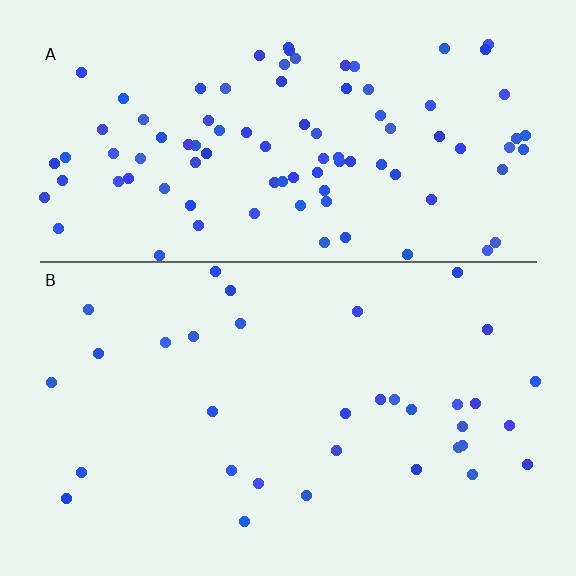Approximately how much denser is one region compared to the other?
Approximately 2.8× — region A over region B.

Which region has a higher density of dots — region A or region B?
A (the top).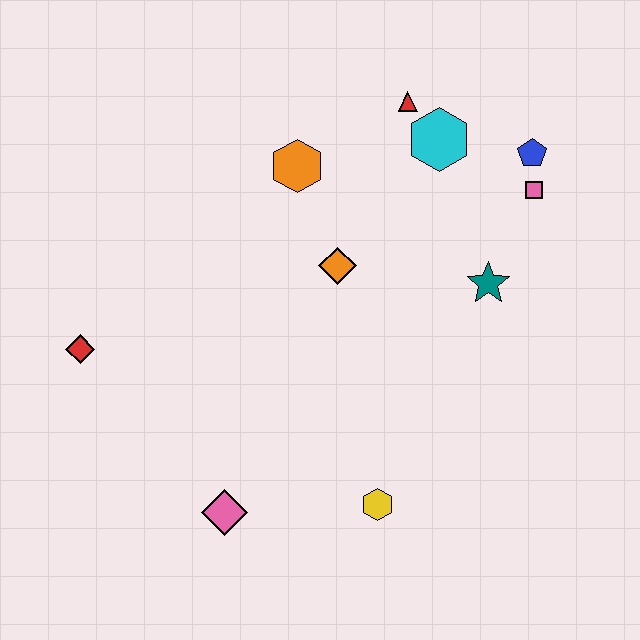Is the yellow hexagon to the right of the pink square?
No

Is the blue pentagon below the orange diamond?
No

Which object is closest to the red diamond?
The pink diamond is closest to the red diamond.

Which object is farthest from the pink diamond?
The blue pentagon is farthest from the pink diamond.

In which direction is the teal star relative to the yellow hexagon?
The teal star is above the yellow hexagon.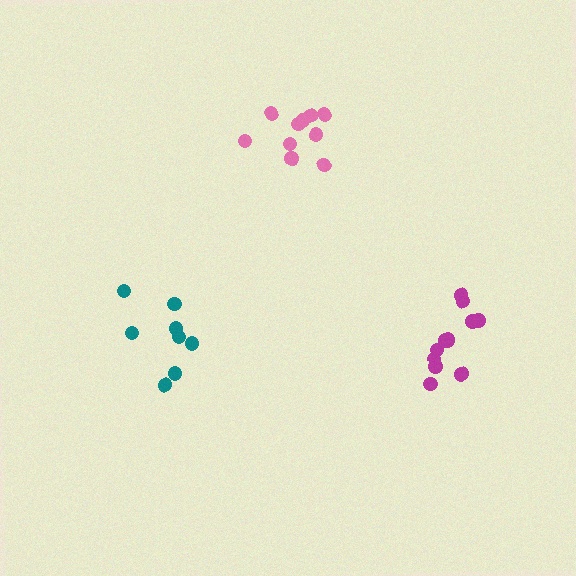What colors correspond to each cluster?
The clusters are colored: teal, magenta, pink.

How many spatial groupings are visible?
There are 3 spatial groupings.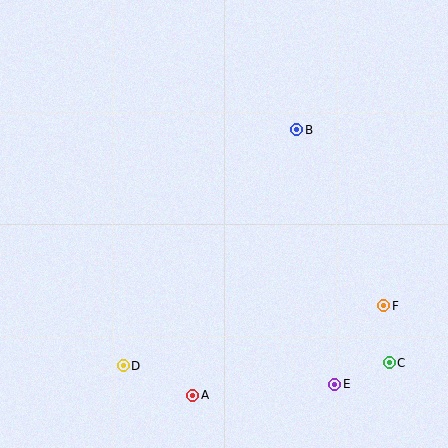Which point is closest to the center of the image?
Point B at (297, 130) is closest to the center.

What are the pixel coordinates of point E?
Point E is at (335, 384).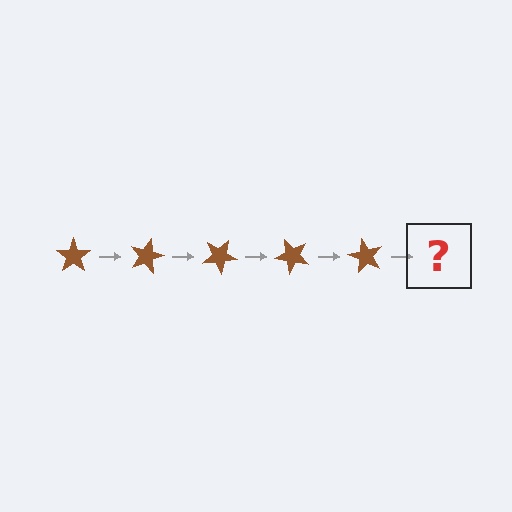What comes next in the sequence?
The next element should be a brown star rotated 75 degrees.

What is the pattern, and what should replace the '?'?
The pattern is that the star rotates 15 degrees each step. The '?' should be a brown star rotated 75 degrees.